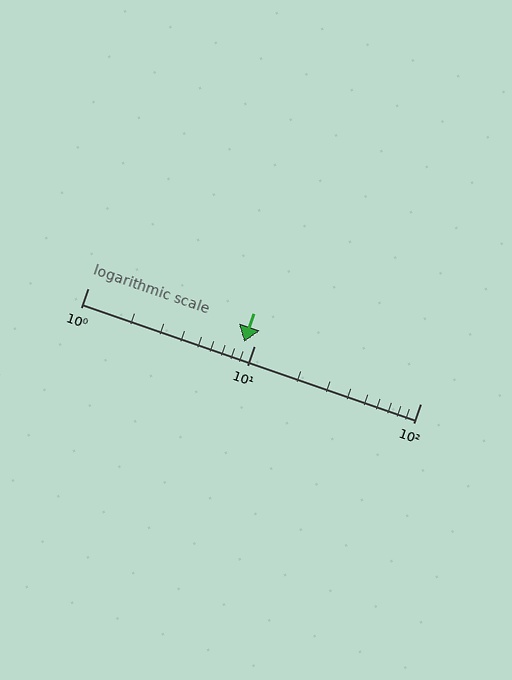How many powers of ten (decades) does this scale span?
The scale spans 2 decades, from 1 to 100.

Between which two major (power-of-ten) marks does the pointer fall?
The pointer is between 1 and 10.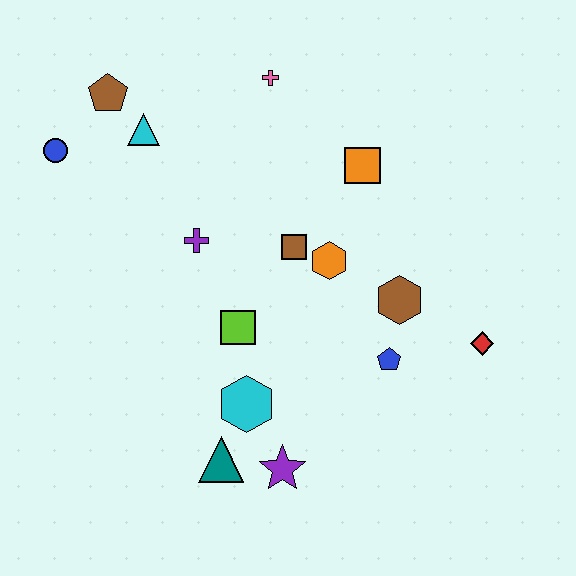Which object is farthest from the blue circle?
The red diamond is farthest from the blue circle.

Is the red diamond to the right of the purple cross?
Yes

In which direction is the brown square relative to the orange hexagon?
The brown square is to the left of the orange hexagon.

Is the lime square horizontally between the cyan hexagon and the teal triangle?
Yes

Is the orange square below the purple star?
No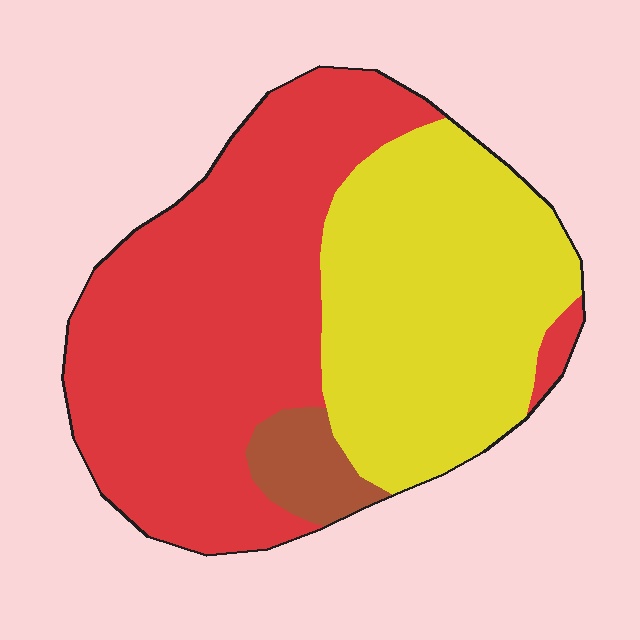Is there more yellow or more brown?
Yellow.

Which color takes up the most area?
Red, at roughly 55%.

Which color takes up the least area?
Brown, at roughly 5%.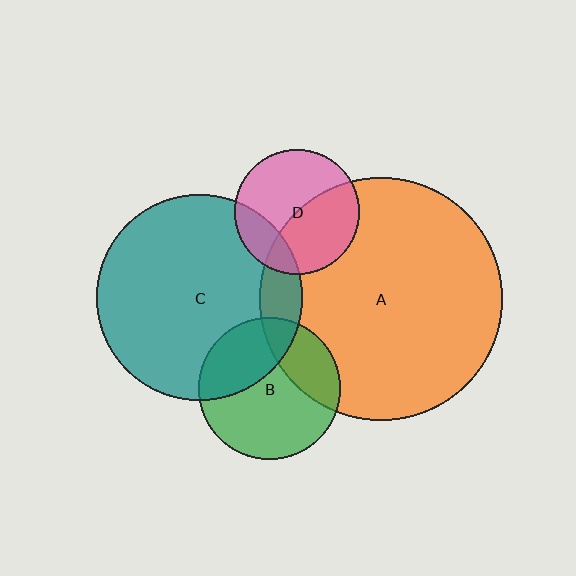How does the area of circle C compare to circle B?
Approximately 2.1 times.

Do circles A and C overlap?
Yes.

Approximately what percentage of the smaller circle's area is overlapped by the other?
Approximately 10%.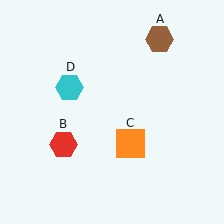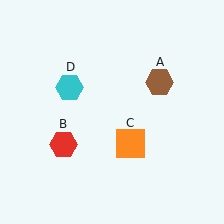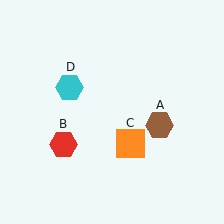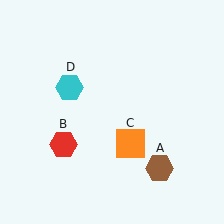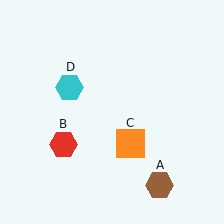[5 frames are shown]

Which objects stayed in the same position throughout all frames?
Red hexagon (object B) and orange square (object C) and cyan hexagon (object D) remained stationary.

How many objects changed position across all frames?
1 object changed position: brown hexagon (object A).